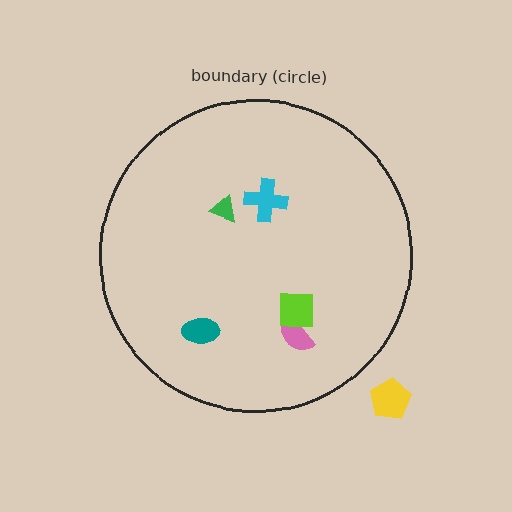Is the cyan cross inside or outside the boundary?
Inside.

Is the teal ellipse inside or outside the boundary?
Inside.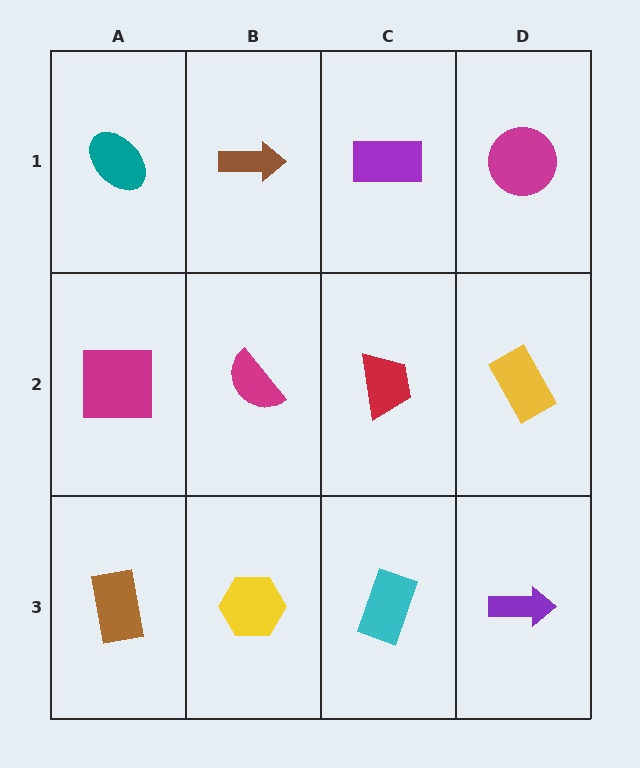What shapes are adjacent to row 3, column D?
A yellow rectangle (row 2, column D), a cyan rectangle (row 3, column C).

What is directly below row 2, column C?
A cyan rectangle.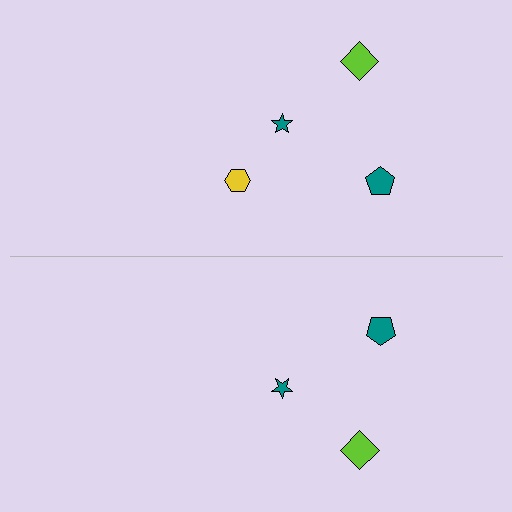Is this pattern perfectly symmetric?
No, the pattern is not perfectly symmetric. A yellow hexagon is missing from the bottom side.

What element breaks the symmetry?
A yellow hexagon is missing from the bottom side.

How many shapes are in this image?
There are 7 shapes in this image.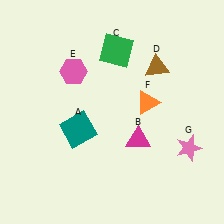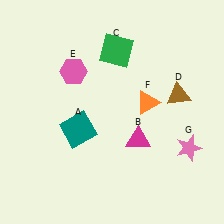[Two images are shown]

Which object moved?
The brown triangle (D) moved down.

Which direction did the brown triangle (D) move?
The brown triangle (D) moved down.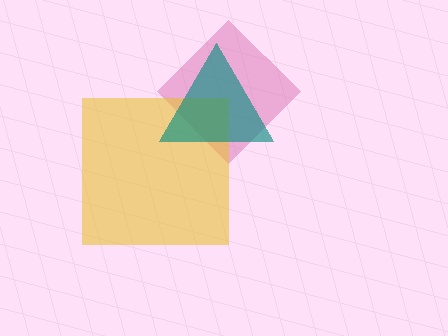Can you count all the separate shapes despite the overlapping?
Yes, there are 3 separate shapes.